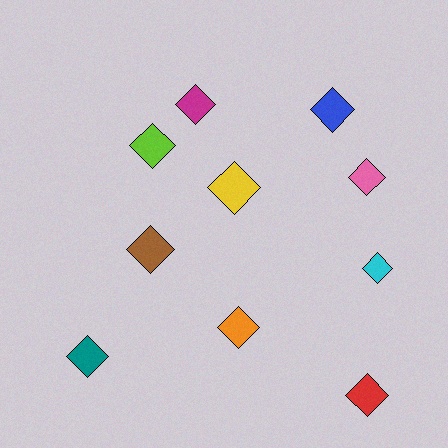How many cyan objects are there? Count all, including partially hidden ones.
There is 1 cyan object.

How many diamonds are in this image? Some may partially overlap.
There are 10 diamonds.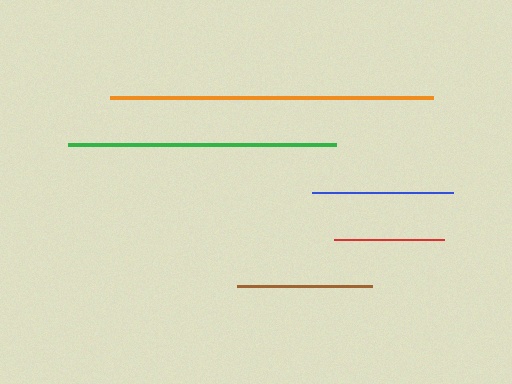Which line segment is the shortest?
The red line is the shortest at approximately 110 pixels.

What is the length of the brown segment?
The brown segment is approximately 135 pixels long.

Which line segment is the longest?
The orange line is the longest at approximately 323 pixels.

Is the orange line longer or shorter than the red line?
The orange line is longer than the red line.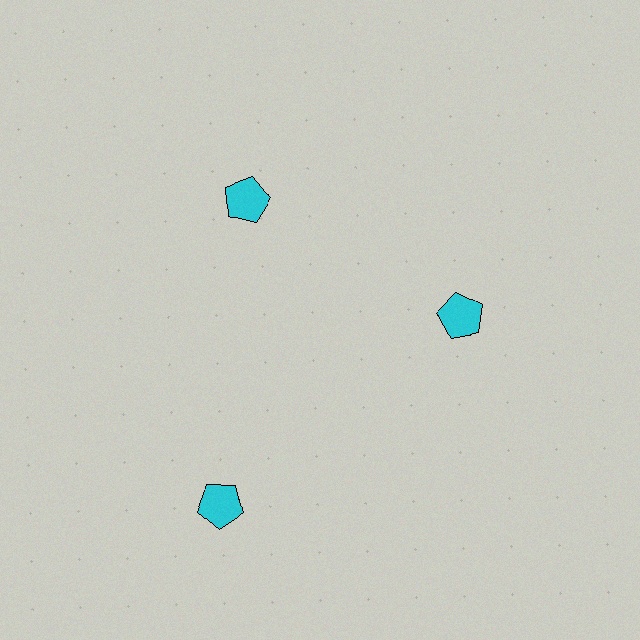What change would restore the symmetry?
The symmetry would be restored by moving it inward, back onto the ring so that all 3 pentagons sit at equal angles and equal distance from the center.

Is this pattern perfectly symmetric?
No. The 3 cyan pentagons are arranged in a ring, but one element near the 7 o'clock position is pushed outward from the center, breaking the 3-fold rotational symmetry.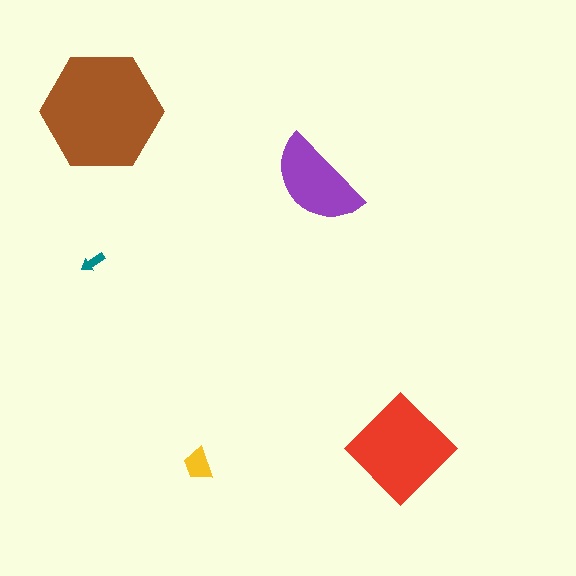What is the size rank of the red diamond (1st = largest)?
2nd.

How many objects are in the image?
There are 5 objects in the image.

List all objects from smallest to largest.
The teal arrow, the yellow trapezoid, the purple semicircle, the red diamond, the brown hexagon.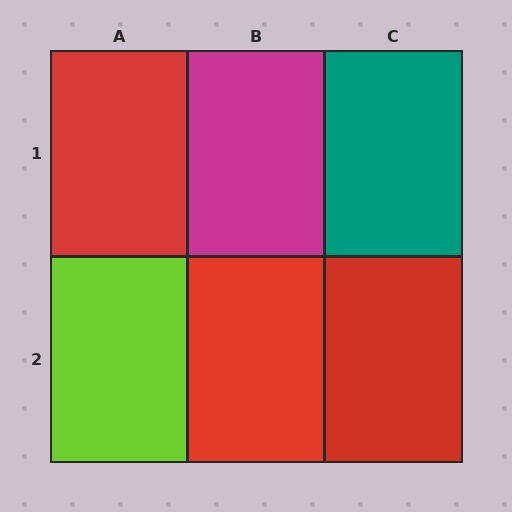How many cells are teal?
1 cell is teal.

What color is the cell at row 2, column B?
Red.